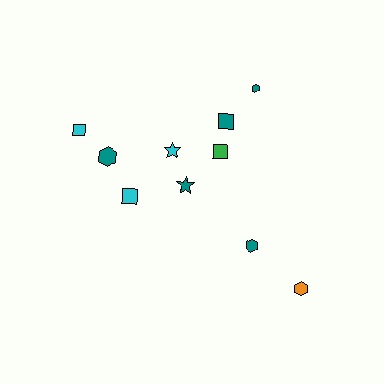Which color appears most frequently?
Teal, with 5 objects.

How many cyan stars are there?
There is 1 cyan star.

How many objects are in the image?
There are 10 objects.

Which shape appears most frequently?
Square, with 4 objects.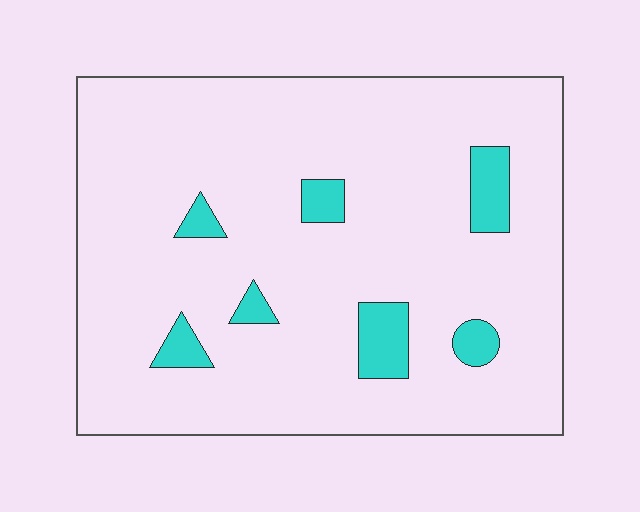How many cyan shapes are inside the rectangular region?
7.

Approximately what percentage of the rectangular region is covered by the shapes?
Approximately 10%.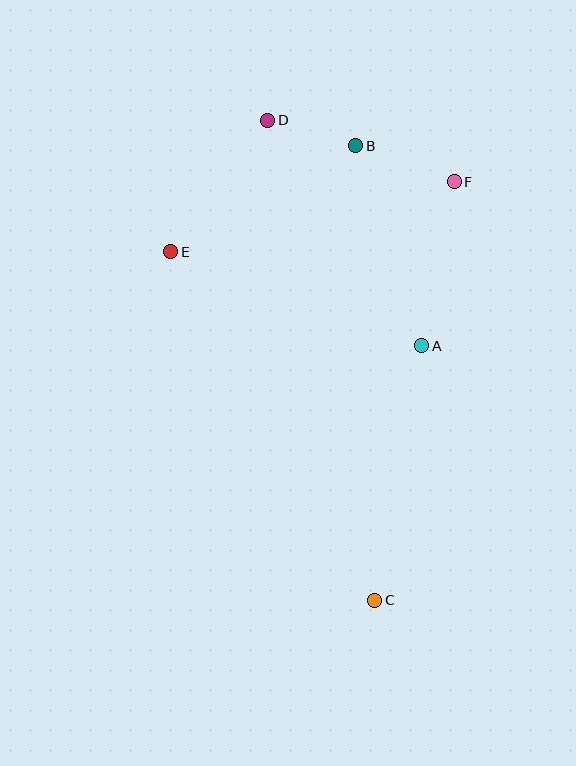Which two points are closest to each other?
Points B and D are closest to each other.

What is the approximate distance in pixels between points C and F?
The distance between C and F is approximately 426 pixels.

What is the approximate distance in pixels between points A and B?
The distance between A and B is approximately 211 pixels.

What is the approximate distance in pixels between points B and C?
The distance between B and C is approximately 455 pixels.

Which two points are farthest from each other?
Points C and D are farthest from each other.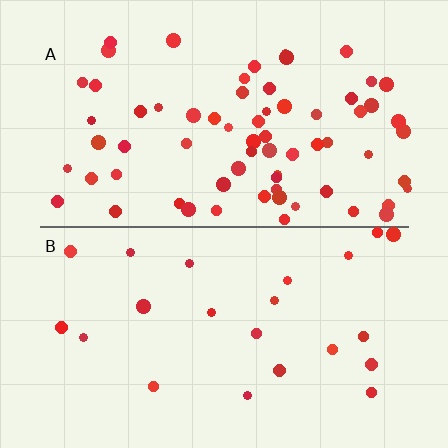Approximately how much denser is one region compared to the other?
Approximately 3.1× — region A over region B.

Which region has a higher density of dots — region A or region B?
A (the top).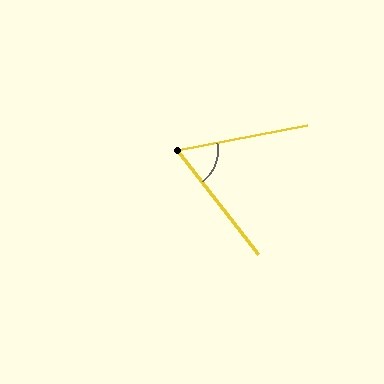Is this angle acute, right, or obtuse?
It is acute.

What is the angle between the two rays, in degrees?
Approximately 63 degrees.